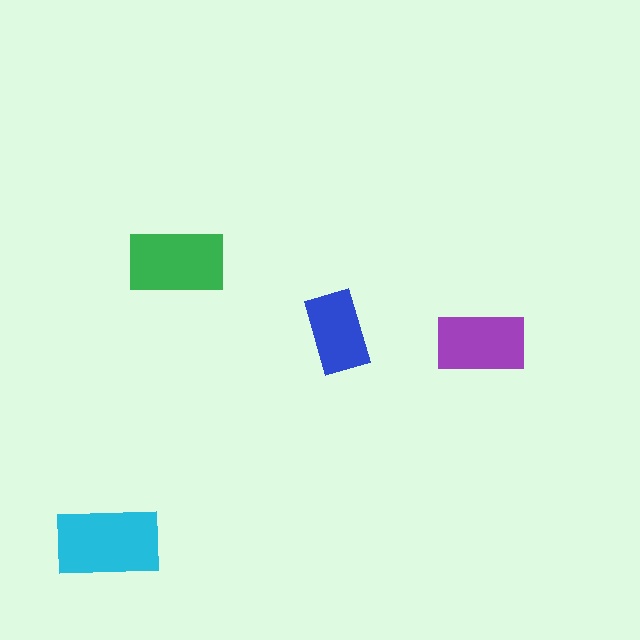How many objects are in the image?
There are 4 objects in the image.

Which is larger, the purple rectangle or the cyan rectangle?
The cyan one.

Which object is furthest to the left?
The cyan rectangle is leftmost.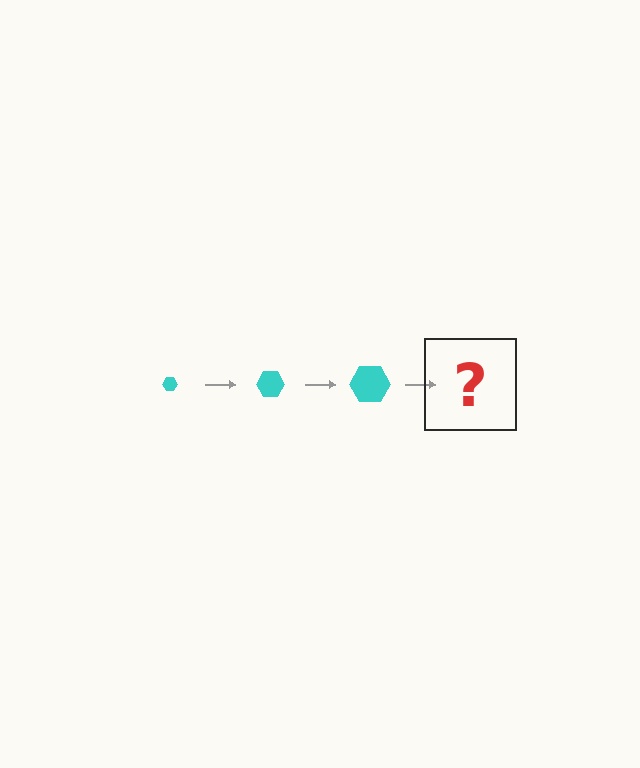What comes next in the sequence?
The next element should be a cyan hexagon, larger than the previous one.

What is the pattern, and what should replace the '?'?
The pattern is that the hexagon gets progressively larger each step. The '?' should be a cyan hexagon, larger than the previous one.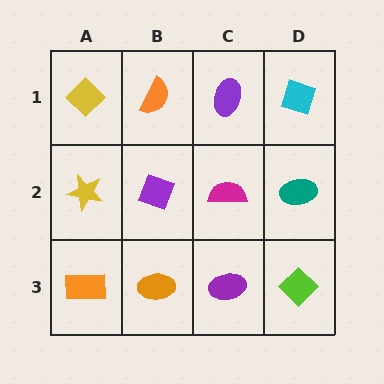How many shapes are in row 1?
4 shapes.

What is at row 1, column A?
A yellow diamond.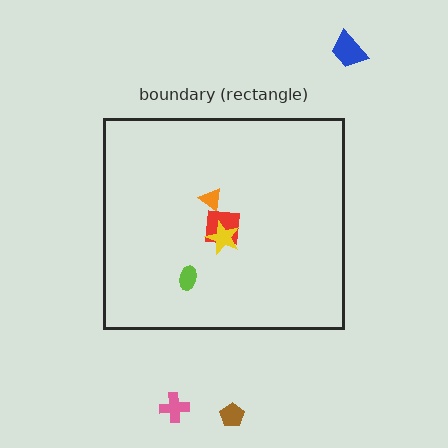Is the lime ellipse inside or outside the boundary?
Inside.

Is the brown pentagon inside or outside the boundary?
Outside.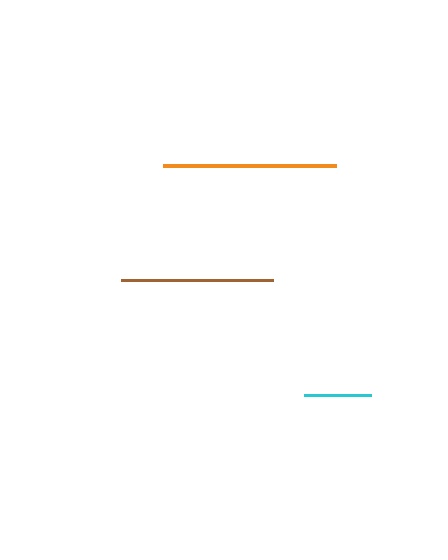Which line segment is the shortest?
The cyan line is the shortest at approximately 67 pixels.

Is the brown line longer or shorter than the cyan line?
The brown line is longer than the cyan line.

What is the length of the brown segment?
The brown segment is approximately 152 pixels long.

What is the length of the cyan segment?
The cyan segment is approximately 67 pixels long.